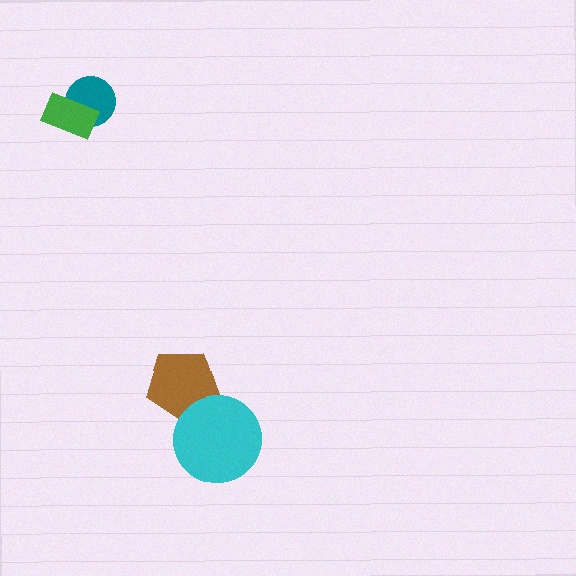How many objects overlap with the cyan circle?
1 object overlaps with the cyan circle.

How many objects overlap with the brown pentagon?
1 object overlaps with the brown pentagon.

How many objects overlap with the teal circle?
1 object overlaps with the teal circle.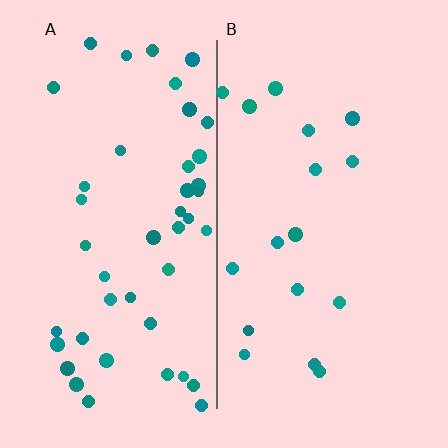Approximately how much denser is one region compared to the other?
Approximately 2.6× — region A over region B.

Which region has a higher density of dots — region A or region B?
A (the left).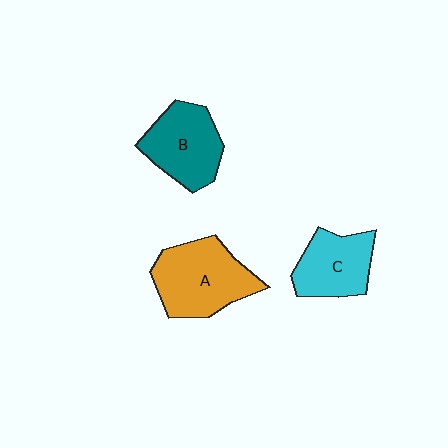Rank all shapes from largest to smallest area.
From largest to smallest: A (orange), B (teal), C (cyan).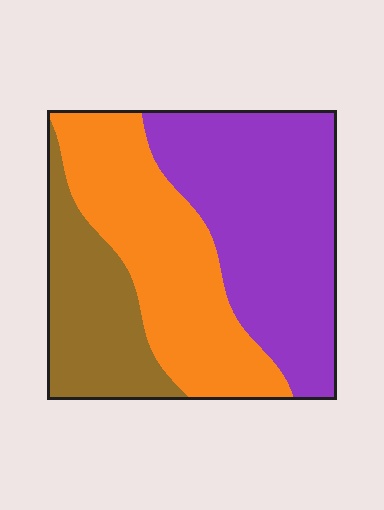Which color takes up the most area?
Purple, at roughly 45%.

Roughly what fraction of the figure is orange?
Orange takes up between a third and a half of the figure.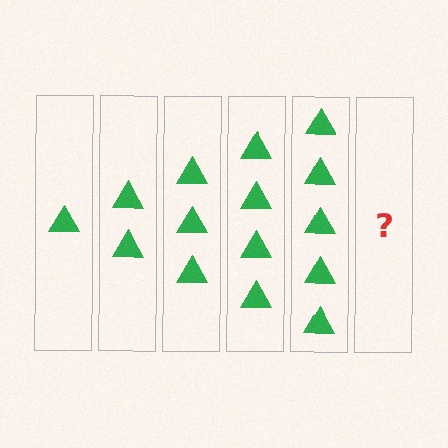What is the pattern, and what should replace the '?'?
The pattern is that each step adds one more triangle. The '?' should be 6 triangles.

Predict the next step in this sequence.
The next step is 6 triangles.